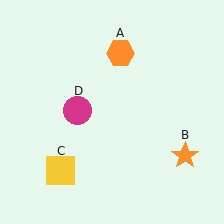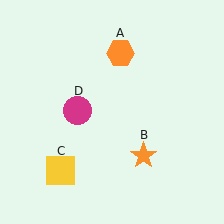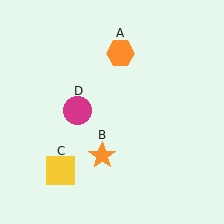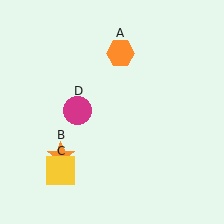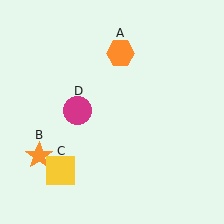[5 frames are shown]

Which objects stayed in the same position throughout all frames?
Orange hexagon (object A) and yellow square (object C) and magenta circle (object D) remained stationary.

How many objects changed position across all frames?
1 object changed position: orange star (object B).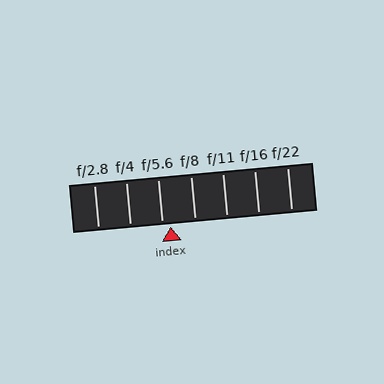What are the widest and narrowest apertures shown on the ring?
The widest aperture shown is f/2.8 and the narrowest is f/22.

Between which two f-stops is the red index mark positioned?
The index mark is between f/5.6 and f/8.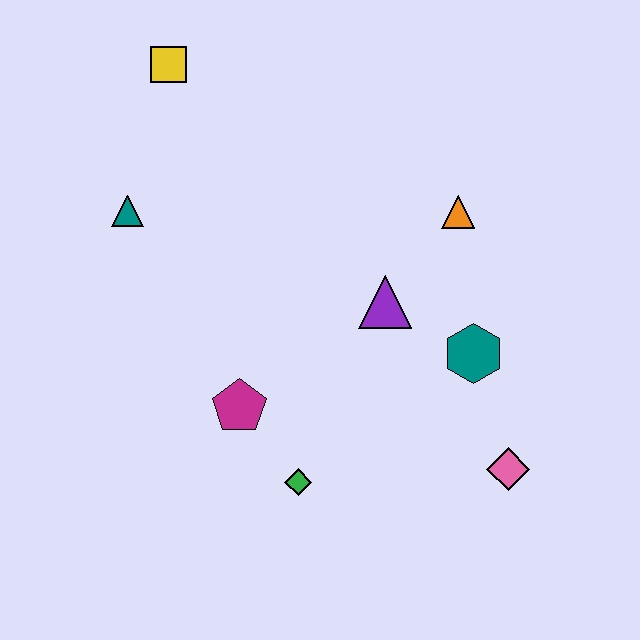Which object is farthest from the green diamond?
The yellow square is farthest from the green diamond.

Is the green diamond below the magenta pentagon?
Yes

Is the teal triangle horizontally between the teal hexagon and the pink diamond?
No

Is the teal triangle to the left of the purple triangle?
Yes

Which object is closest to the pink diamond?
The teal hexagon is closest to the pink diamond.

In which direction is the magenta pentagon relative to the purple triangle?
The magenta pentagon is to the left of the purple triangle.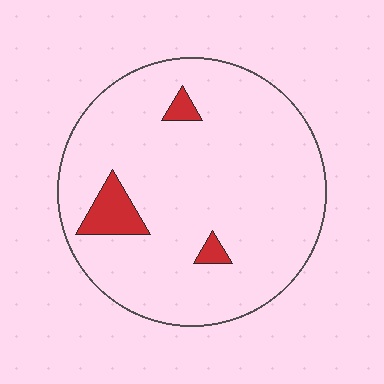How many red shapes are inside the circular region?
3.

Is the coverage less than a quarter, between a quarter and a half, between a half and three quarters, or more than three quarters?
Less than a quarter.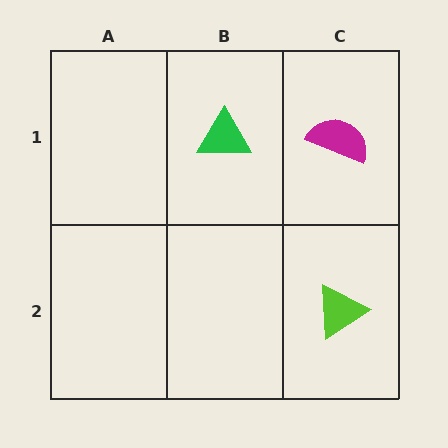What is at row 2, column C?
A lime triangle.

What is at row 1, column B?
A green triangle.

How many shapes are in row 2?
1 shape.